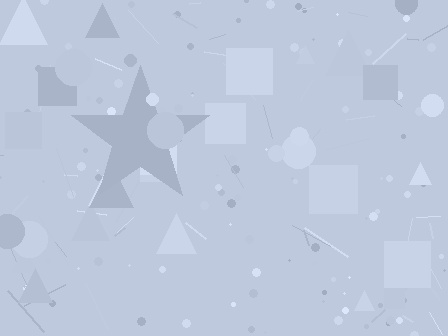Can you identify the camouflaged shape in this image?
The camouflaged shape is a star.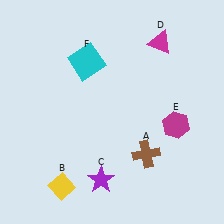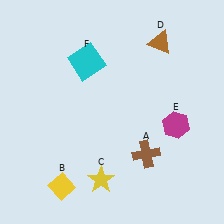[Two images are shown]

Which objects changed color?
C changed from purple to yellow. D changed from magenta to brown.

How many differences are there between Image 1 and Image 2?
There are 2 differences between the two images.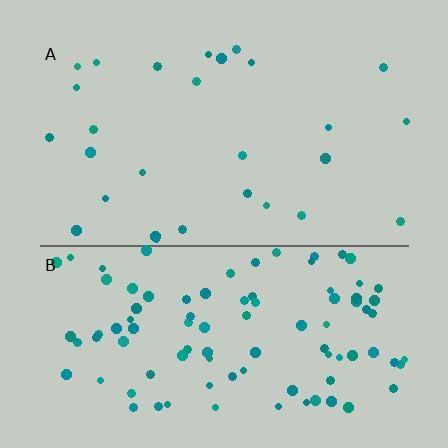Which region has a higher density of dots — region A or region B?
B (the bottom).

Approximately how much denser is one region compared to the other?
Approximately 3.6× — region B over region A.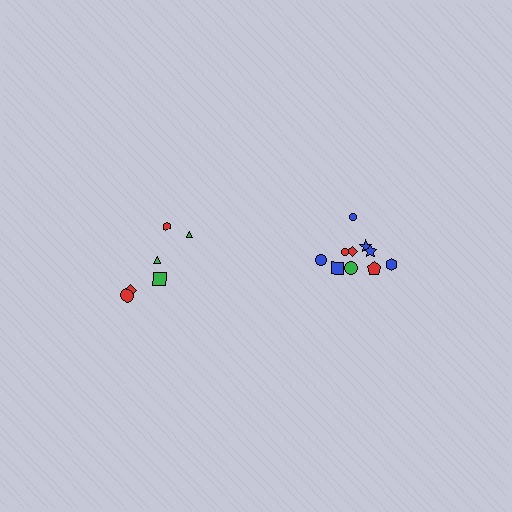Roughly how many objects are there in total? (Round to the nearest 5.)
Roughly 15 objects in total.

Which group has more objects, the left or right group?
The right group.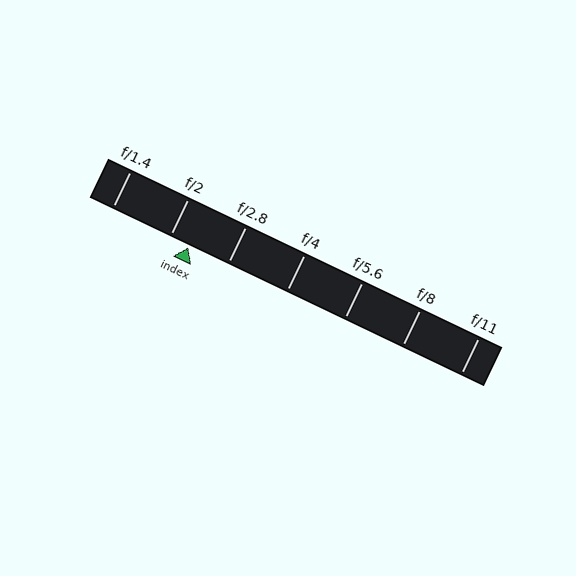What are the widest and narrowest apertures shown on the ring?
The widest aperture shown is f/1.4 and the narrowest is f/11.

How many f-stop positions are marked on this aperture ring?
There are 7 f-stop positions marked.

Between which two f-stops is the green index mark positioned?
The index mark is between f/2 and f/2.8.